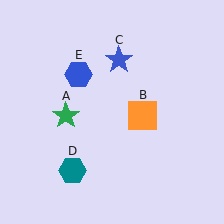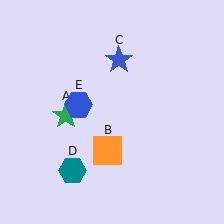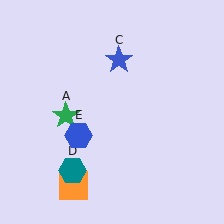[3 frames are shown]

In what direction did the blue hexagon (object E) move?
The blue hexagon (object E) moved down.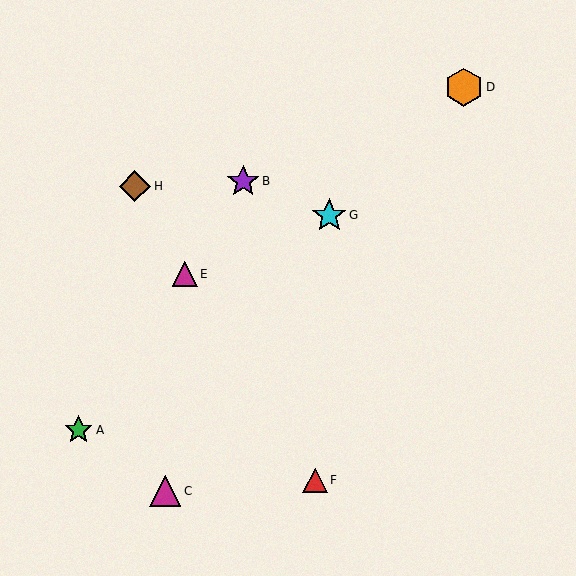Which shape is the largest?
The orange hexagon (labeled D) is the largest.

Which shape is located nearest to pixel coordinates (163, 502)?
The magenta triangle (labeled C) at (165, 491) is nearest to that location.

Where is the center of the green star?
The center of the green star is at (79, 430).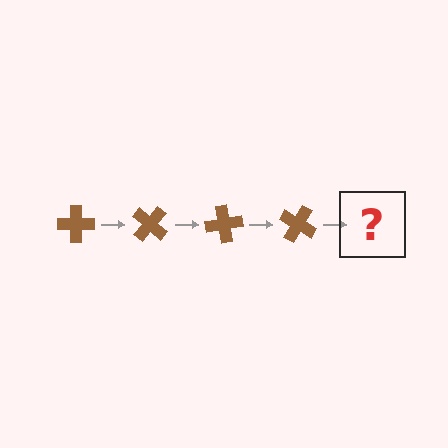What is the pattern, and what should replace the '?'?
The pattern is that the cross rotates 40 degrees each step. The '?' should be a brown cross rotated 160 degrees.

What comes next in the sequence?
The next element should be a brown cross rotated 160 degrees.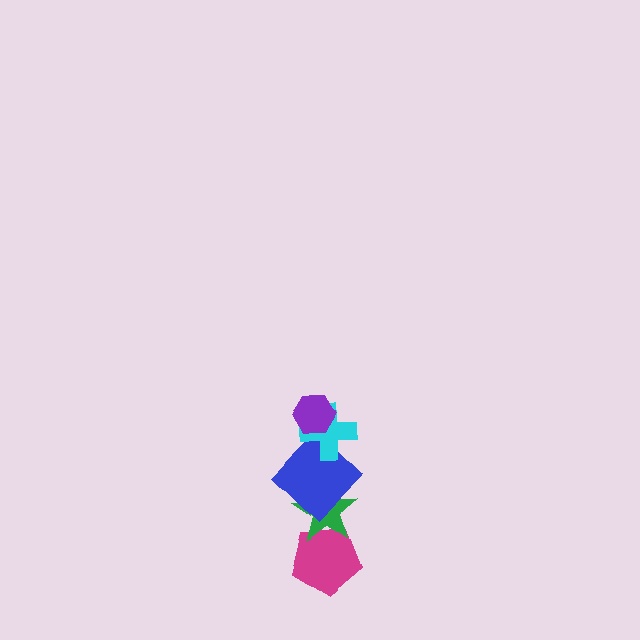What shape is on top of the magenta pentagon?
The green star is on top of the magenta pentagon.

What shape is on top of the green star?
The blue diamond is on top of the green star.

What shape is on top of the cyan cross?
The purple hexagon is on top of the cyan cross.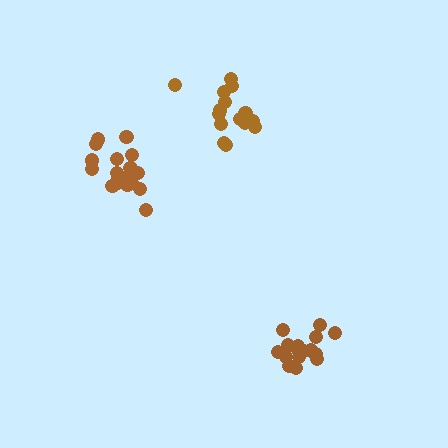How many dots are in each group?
Group 1: 20 dots, Group 2: 15 dots, Group 3: 19 dots (54 total).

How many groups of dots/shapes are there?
There are 3 groups.